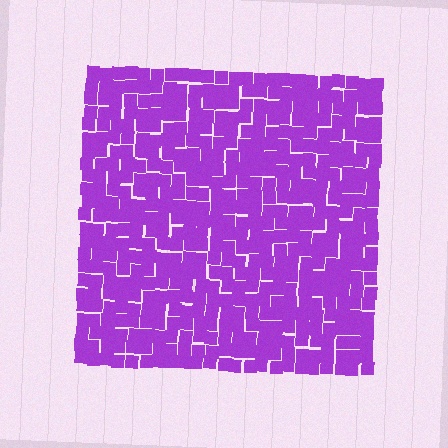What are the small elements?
The small elements are squares.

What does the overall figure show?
The overall figure shows a square.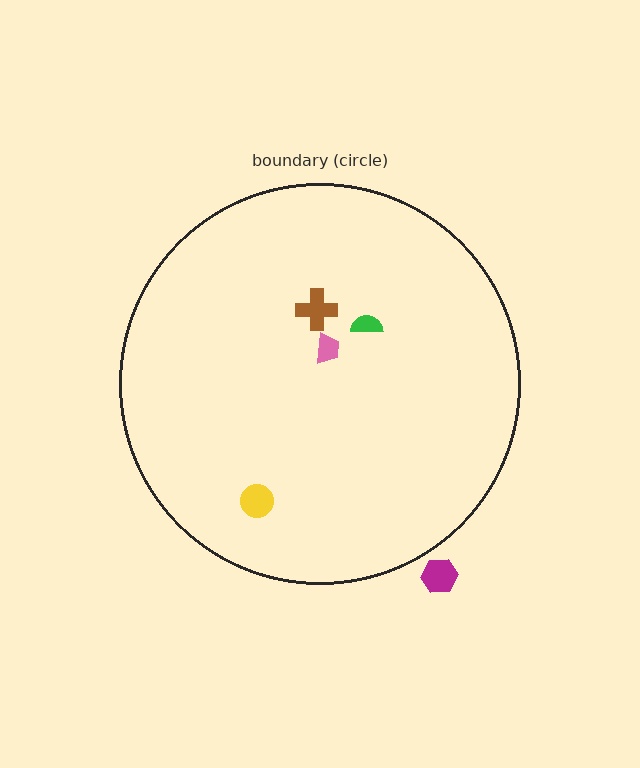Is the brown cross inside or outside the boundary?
Inside.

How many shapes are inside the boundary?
4 inside, 1 outside.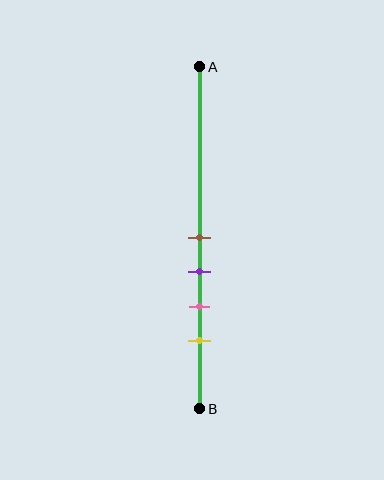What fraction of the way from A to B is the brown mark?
The brown mark is approximately 50% (0.5) of the way from A to B.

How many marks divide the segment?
There are 4 marks dividing the segment.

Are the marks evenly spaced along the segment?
Yes, the marks are approximately evenly spaced.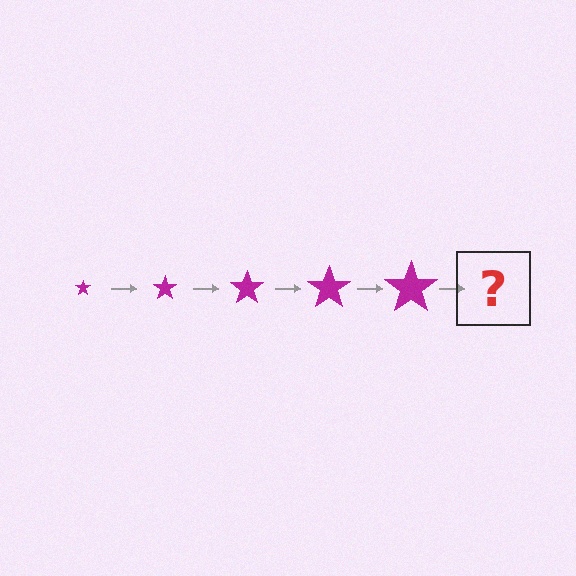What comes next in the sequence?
The next element should be a magenta star, larger than the previous one.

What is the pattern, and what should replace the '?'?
The pattern is that the star gets progressively larger each step. The '?' should be a magenta star, larger than the previous one.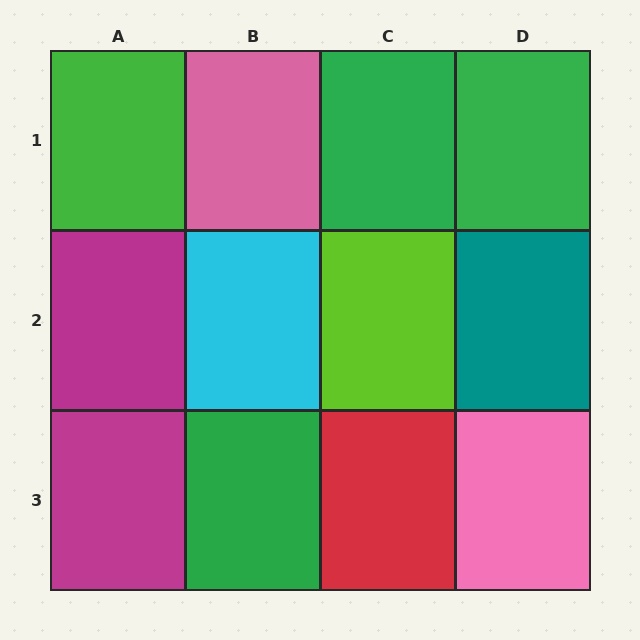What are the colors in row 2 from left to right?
Magenta, cyan, lime, teal.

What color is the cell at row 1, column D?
Green.